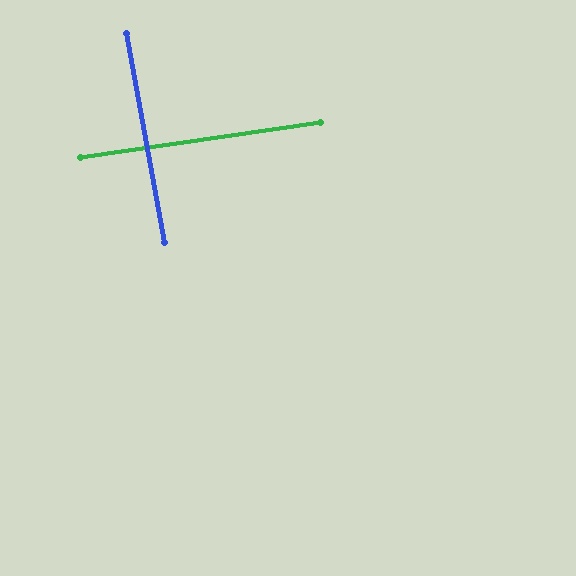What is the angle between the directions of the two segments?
Approximately 88 degrees.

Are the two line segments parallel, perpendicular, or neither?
Perpendicular — they meet at approximately 88°.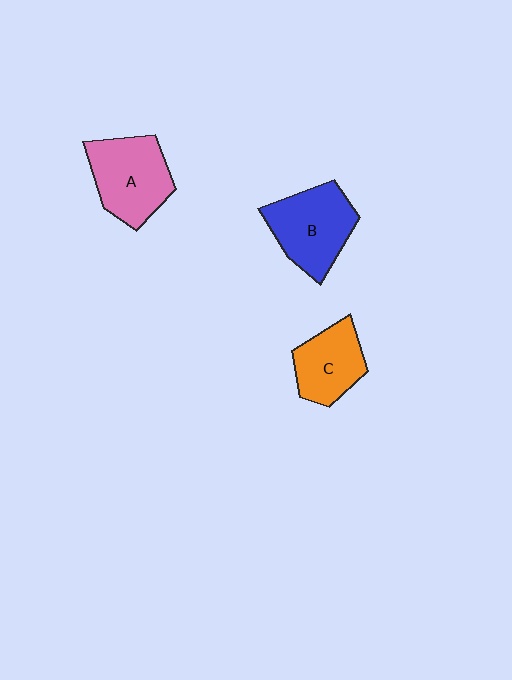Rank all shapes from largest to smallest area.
From largest to smallest: B (blue), A (pink), C (orange).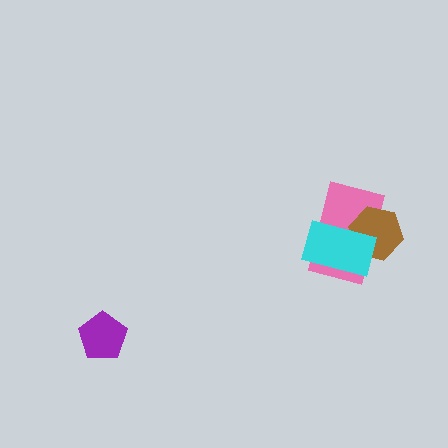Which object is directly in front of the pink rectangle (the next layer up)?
The brown hexagon is directly in front of the pink rectangle.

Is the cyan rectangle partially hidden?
No, no other shape covers it.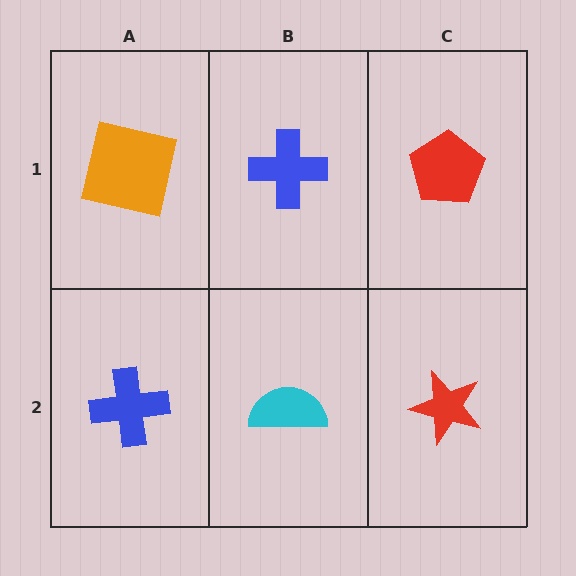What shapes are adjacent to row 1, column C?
A red star (row 2, column C), a blue cross (row 1, column B).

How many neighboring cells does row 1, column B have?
3.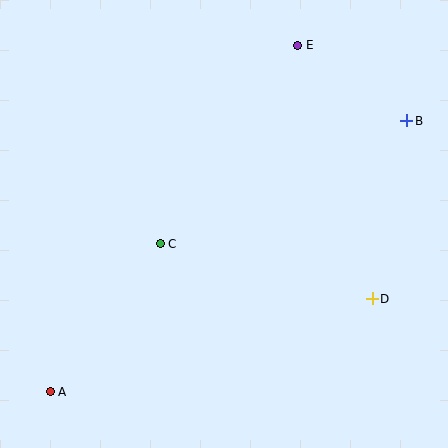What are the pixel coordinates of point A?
Point A is at (50, 392).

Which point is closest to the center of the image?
Point C at (160, 244) is closest to the center.